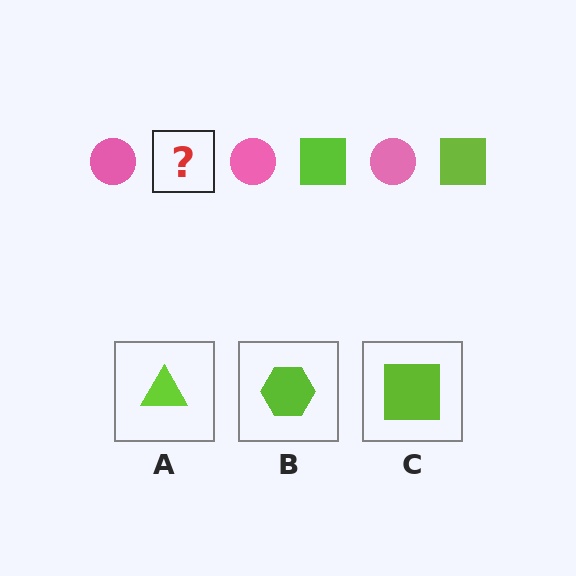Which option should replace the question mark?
Option C.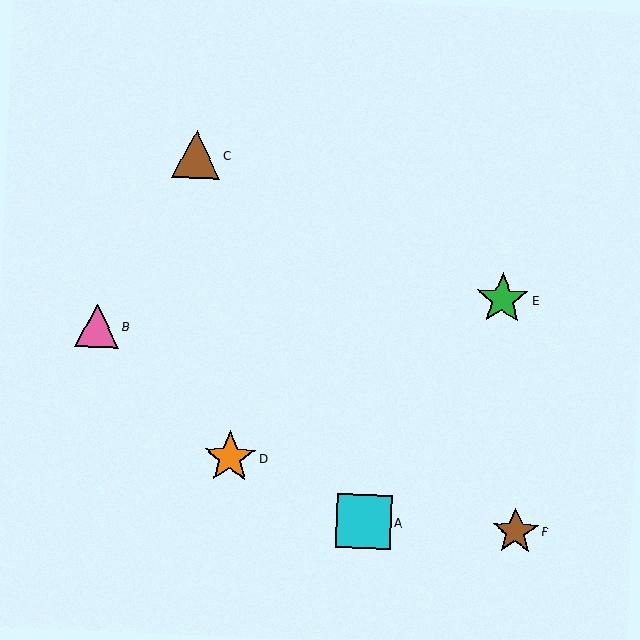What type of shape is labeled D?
Shape D is an orange star.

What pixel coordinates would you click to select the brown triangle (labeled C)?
Click at (196, 155) to select the brown triangle C.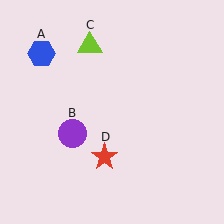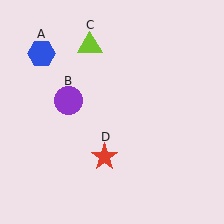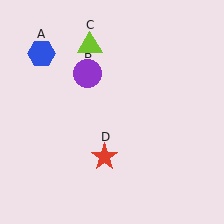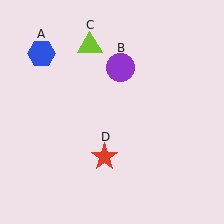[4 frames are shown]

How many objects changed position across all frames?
1 object changed position: purple circle (object B).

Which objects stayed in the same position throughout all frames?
Blue hexagon (object A) and lime triangle (object C) and red star (object D) remained stationary.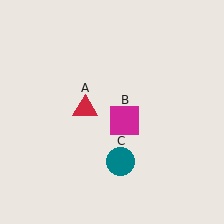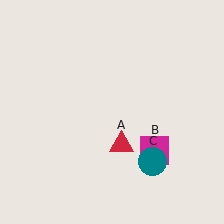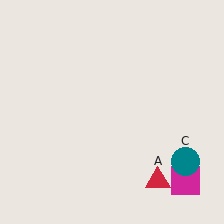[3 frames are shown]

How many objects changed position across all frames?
3 objects changed position: red triangle (object A), magenta square (object B), teal circle (object C).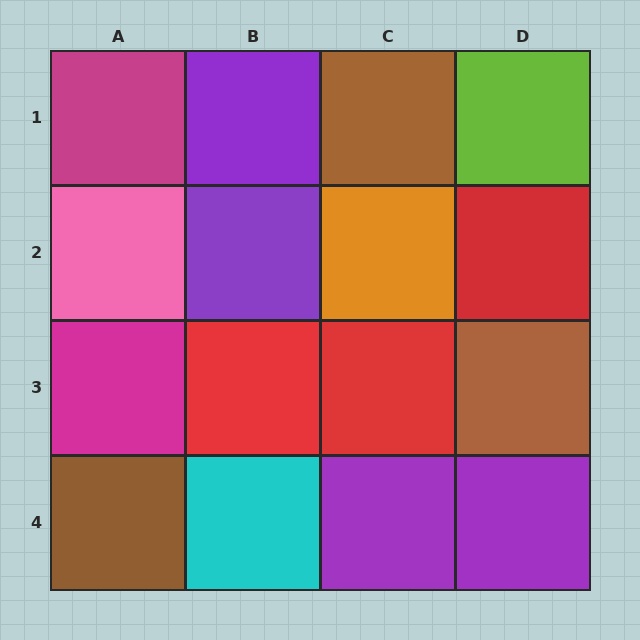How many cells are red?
3 cells are red.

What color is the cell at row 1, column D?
Lime.